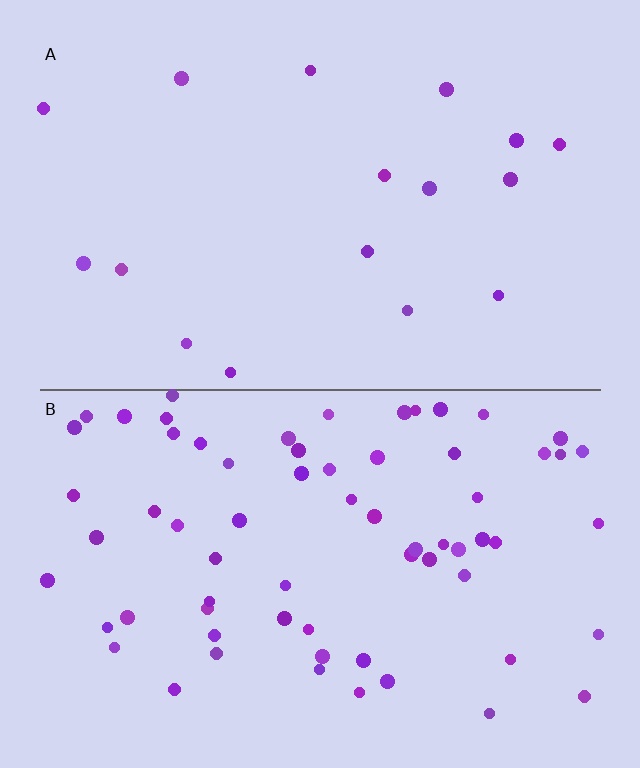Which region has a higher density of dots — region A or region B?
B (the bottom).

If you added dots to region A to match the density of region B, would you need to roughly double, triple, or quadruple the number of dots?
Approximately quadruple.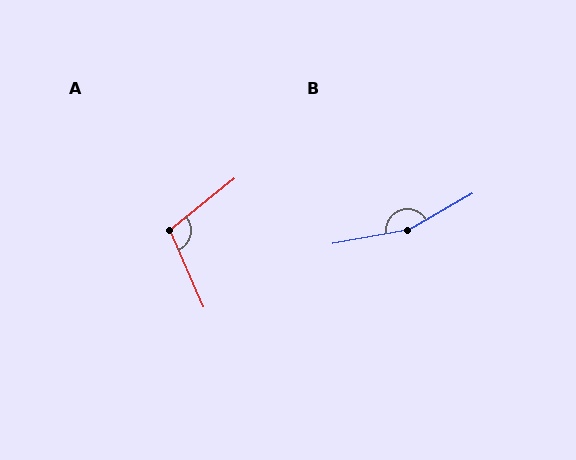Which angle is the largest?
B, at approximately 161 degrees.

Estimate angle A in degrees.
Approximately 105 degrees.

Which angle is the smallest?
A, at approximately 105 degrees.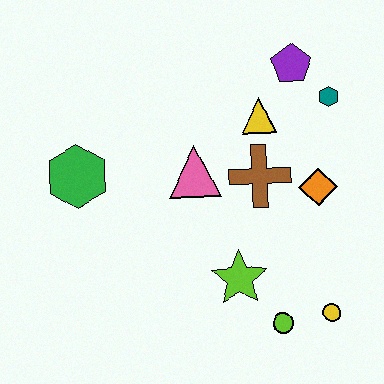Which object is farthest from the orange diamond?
The green hexagon is farthest from the orange diamond.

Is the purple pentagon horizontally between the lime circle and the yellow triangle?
No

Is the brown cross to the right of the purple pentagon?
No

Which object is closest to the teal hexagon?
The purple pentagon is closest to the teal hexagon.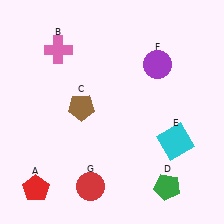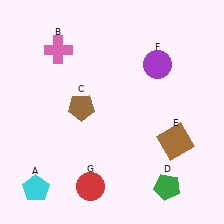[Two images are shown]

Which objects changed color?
A changed from red to cyan. E changed from cyan to brown.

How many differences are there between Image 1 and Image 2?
There are 2 differences between the two images.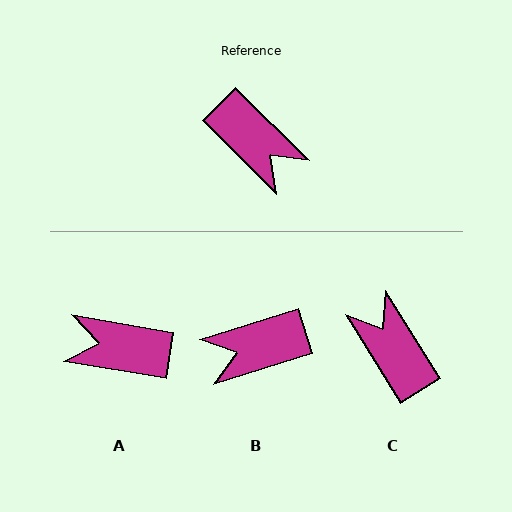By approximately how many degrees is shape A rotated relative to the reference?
Approximately 144 degrees clockwise.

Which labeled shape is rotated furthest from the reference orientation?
C, about 167 degrees away.